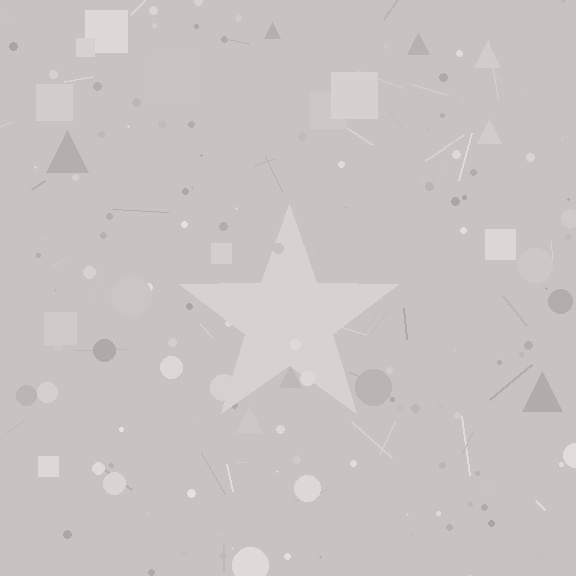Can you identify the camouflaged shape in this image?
The camouflaged shape is a star.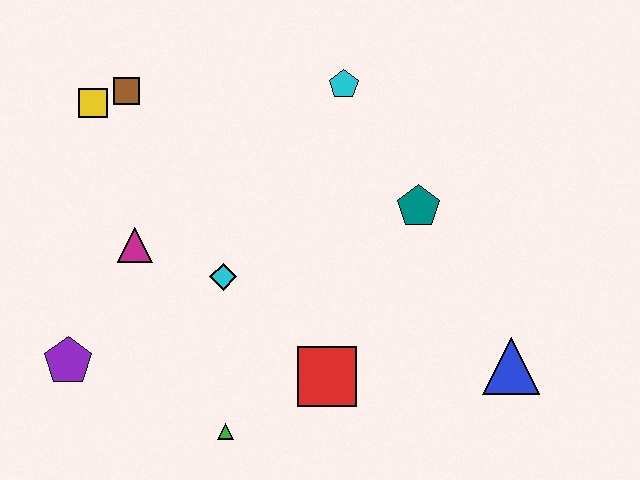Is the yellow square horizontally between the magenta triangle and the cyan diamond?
No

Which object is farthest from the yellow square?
The blue triangle is farthest from the yellow square.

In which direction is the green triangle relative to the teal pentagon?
The green triangle is below the teal pentagon.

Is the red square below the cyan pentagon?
Yes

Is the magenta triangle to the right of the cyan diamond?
No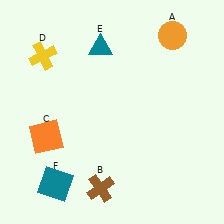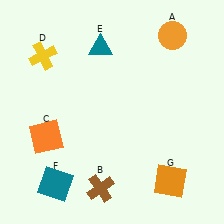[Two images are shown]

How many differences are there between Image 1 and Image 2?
There is 1 difference between the two images.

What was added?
An orange square (G) was added in Image 2.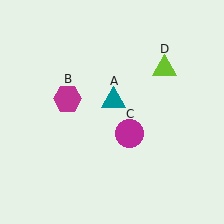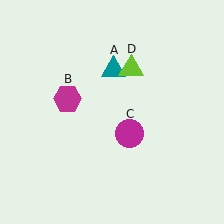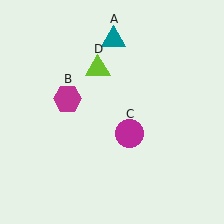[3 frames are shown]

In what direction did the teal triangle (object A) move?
The teal triangle (object A) moved up.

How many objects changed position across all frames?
2 objects changed position: teal triangle (object A), lime triangle (object D).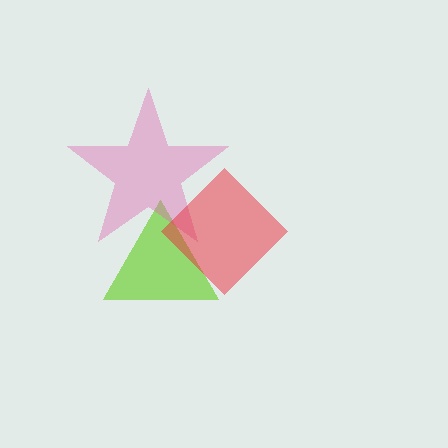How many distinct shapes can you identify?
There are 3 distinct shapes: a lime triangle, a pink star, a red diamond.